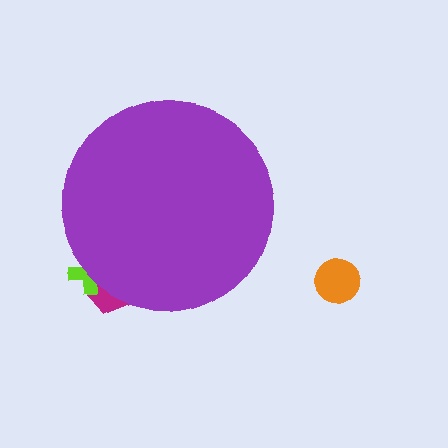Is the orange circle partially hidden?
No, the orange circle is fully visible.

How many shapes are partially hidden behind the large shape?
2 shapes are partially hidden.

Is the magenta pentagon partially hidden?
Yes, the magenta pentagon is partially hidden behind the purple circle.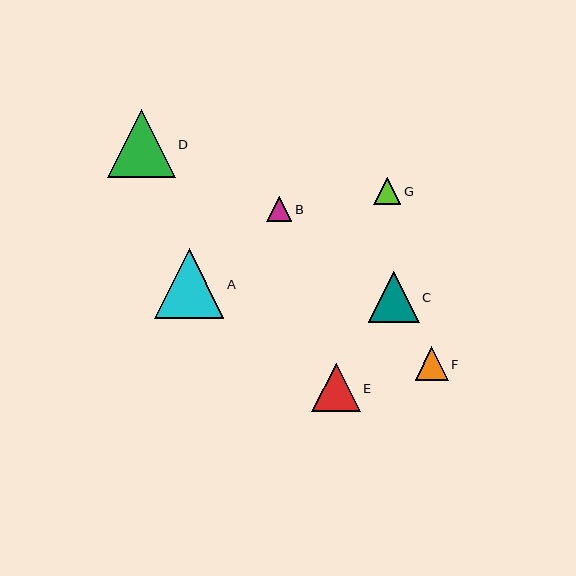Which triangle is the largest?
Triangle A is the largest with a size of approximately 70 pixels.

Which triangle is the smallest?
Triangle B is the smallest with a size of approximately 25 pixels.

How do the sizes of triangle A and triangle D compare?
Triangle A and triangle D are approximately the same size.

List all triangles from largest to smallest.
From largest to smallest: A, D, C, E, F, G, B.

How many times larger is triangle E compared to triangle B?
Triangle E is approximately 1.9 times the size of triangle B.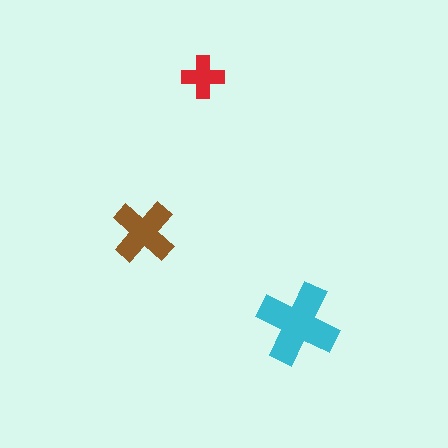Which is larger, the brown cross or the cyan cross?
The cyan one.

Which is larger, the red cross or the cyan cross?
The cyan one.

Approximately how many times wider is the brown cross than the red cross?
About 1.5 times wider.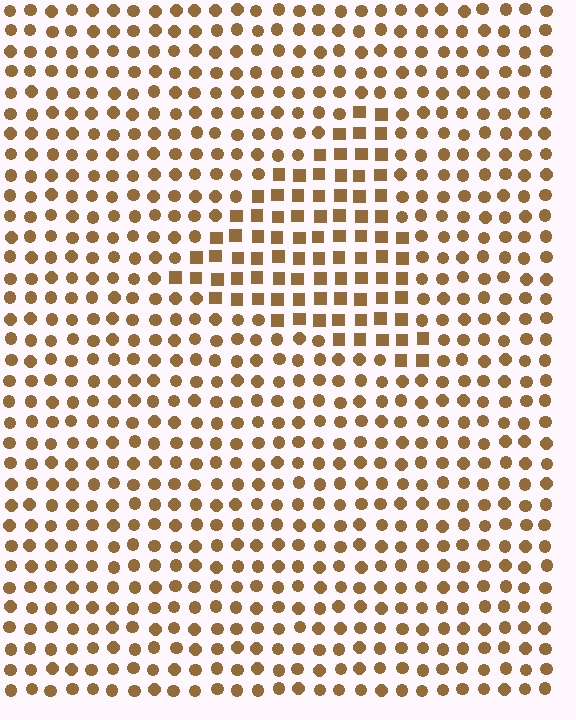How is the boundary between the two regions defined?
The boundary is defined by a change in element shape: squares inside vs. circles outside. All elements share the same color and spacing.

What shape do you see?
I see a triangle.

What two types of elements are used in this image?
The image uses squares inside the triangle region and circles outside it.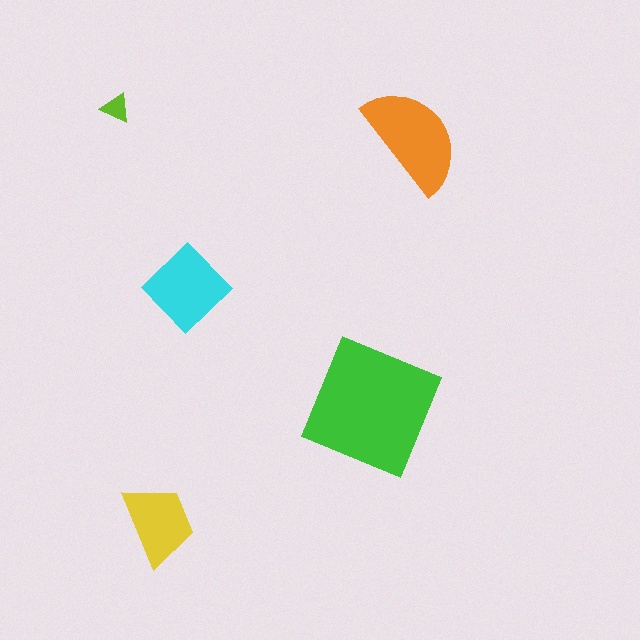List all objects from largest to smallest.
The green square, the orange semicircle, the cyan diamond, the yellow trapezoid, the lime triangle.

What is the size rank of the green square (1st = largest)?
1st.